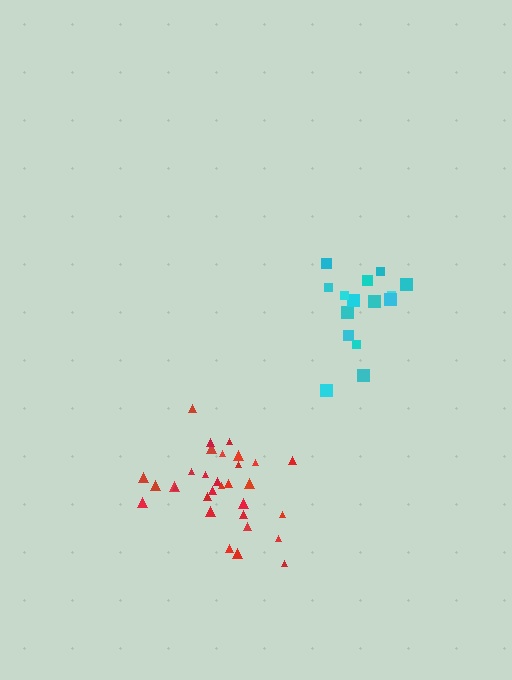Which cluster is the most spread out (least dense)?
Cyan.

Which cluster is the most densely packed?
Red.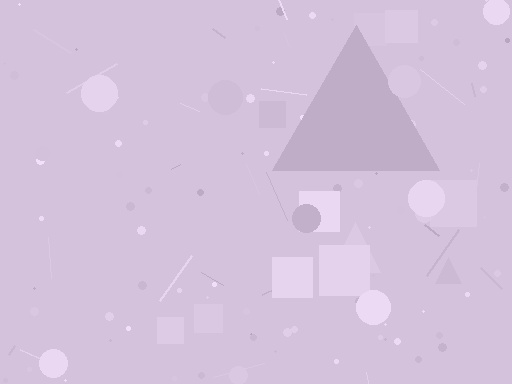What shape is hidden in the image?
A triangle is hidden in the image.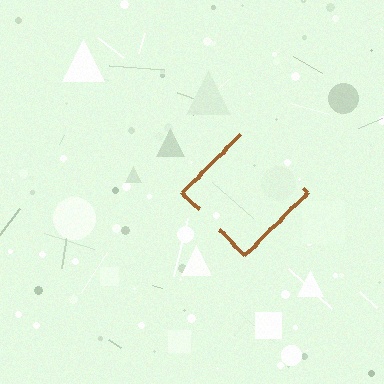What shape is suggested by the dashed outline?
The dashed outline suggests a diamond.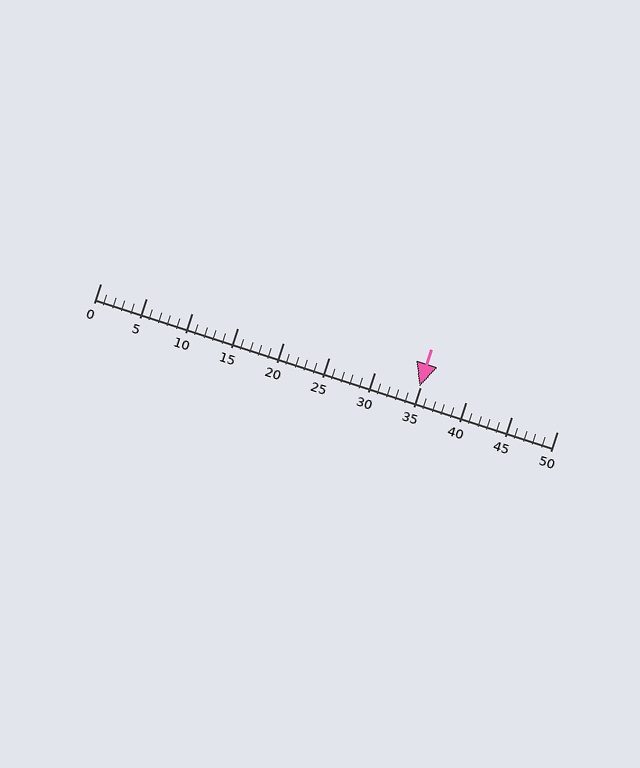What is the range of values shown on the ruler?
The ruler shows values from 0 to 50.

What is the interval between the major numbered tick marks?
The major tick marks are spaced 5 units apart.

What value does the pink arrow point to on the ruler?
The pink arrow points to approximately 35.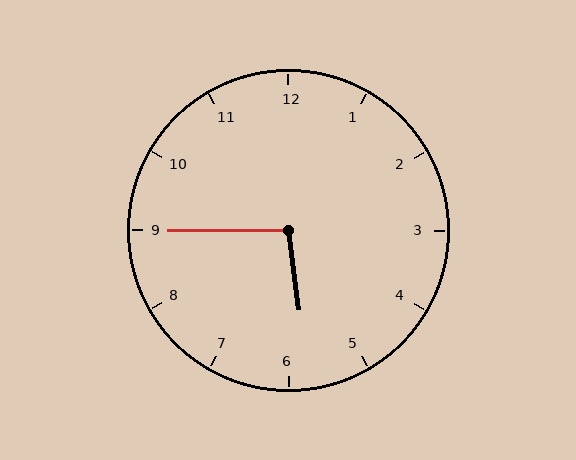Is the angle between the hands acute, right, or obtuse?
It is obtuse.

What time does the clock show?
5:45.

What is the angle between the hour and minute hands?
Approximately 98 degrees.